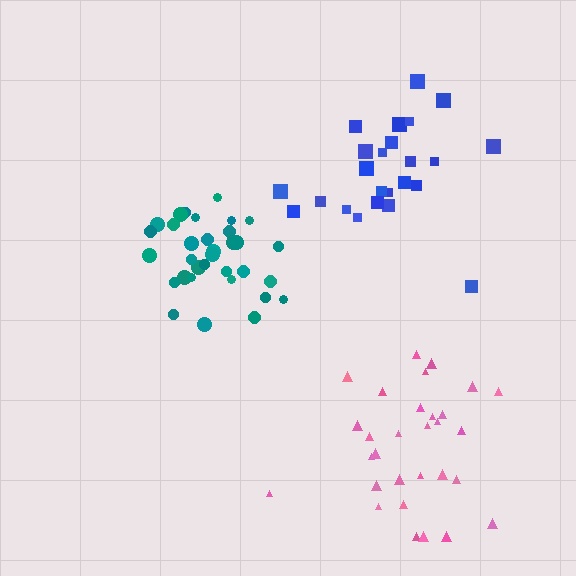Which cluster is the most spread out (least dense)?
Blue.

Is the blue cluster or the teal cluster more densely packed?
Teal.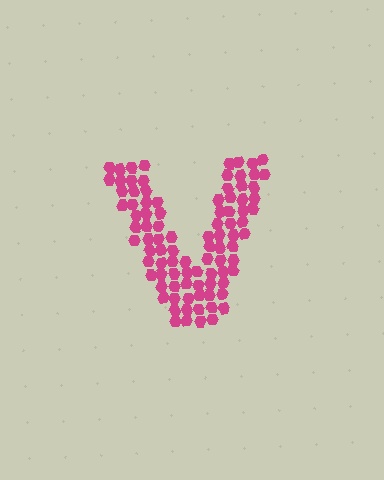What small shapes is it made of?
It is made of small hexagons.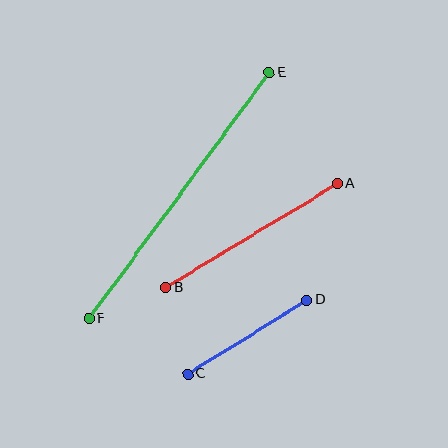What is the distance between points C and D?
The distance is approximately 140 pixels.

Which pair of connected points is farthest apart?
Points E and F are farthest apart.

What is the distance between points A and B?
The distance is approximately 201 pixels.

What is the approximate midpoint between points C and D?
The midpoint is at approximately (247, 337) pixels.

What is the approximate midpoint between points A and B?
The midpoint is at approximately (252, 235) pixels.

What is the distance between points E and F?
The distance is approximately 305 pixels.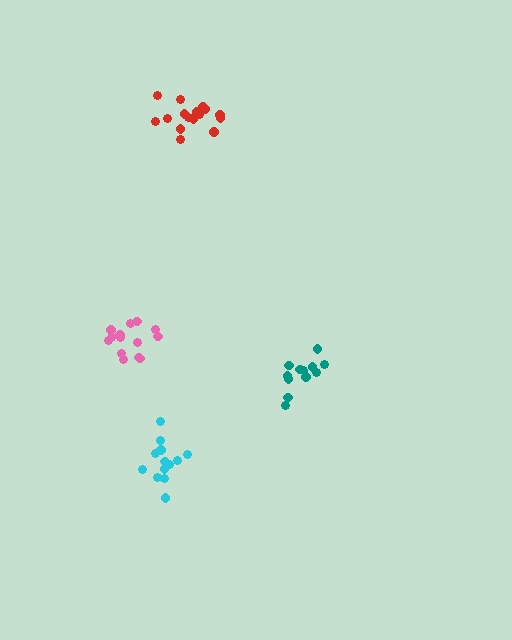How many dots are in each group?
Group 1: 12 dots, Group 2: 16 dots, Group 3: 14 dots, Group 4: 13 dots (55 total).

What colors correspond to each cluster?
The clusters are colored: teal, red, pink, cyan.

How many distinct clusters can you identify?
There are 4 distinct clusters.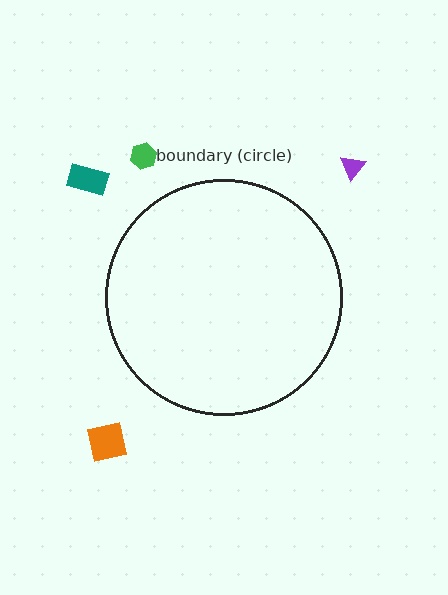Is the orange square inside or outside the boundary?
Outside.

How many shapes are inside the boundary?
0 inside, 4 outside.